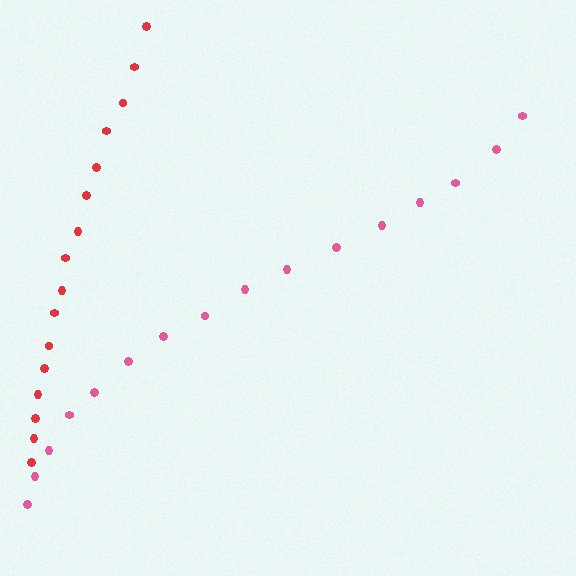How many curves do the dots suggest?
There are 2 distinct paths.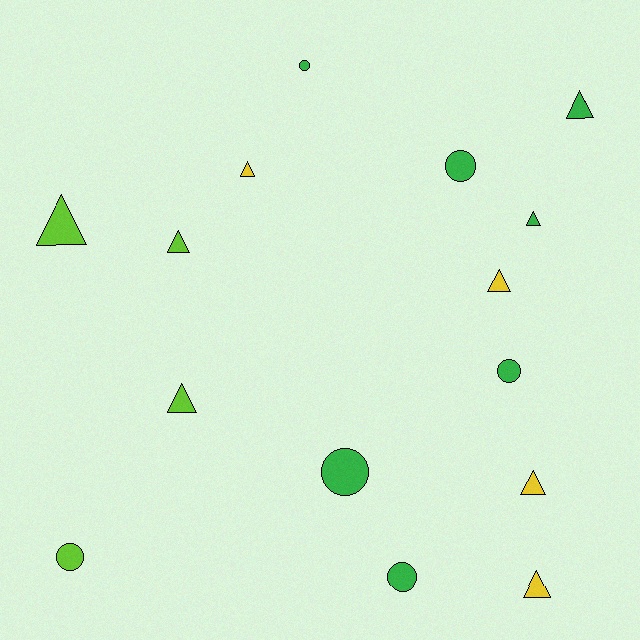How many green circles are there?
There are 5 green circles.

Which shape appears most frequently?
Triangle, with 9 objects.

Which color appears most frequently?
Green, with 7 objects.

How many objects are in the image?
There are 15 objects.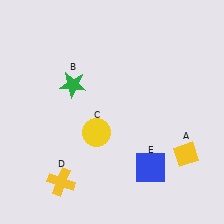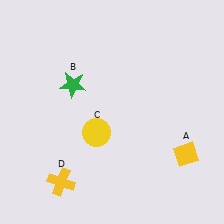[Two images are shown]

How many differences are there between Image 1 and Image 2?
There is 1 difference between the two images.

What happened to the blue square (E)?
The blue square (E) was removed in Image 2. It was in the bottom-right area of Image 1.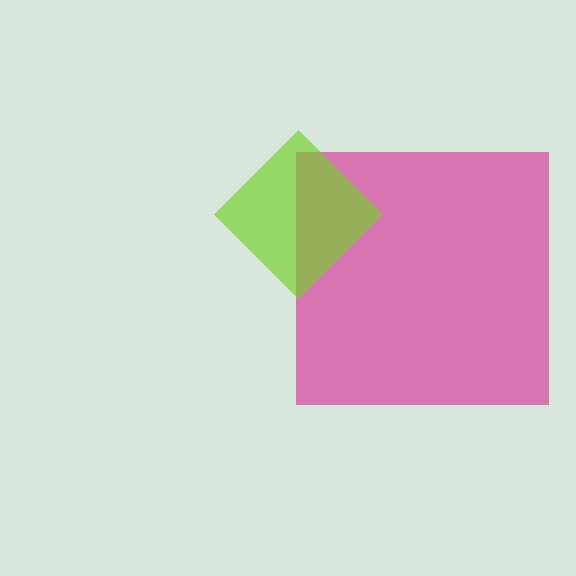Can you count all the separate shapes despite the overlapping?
Yes, there are 2 separate shapes.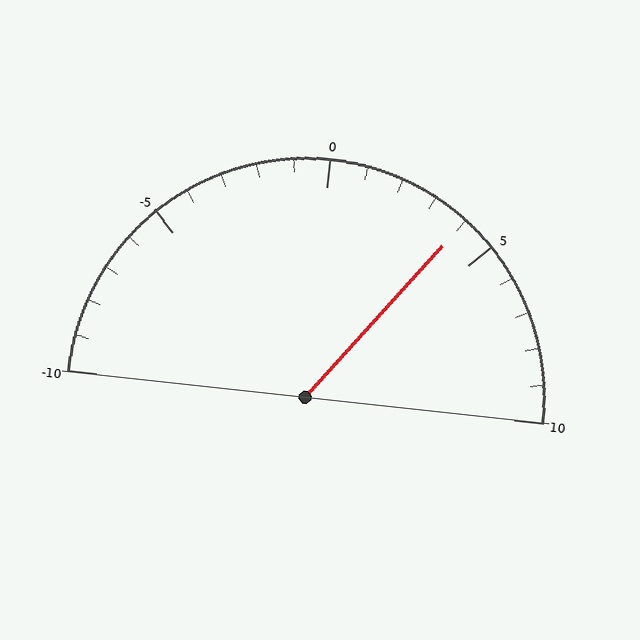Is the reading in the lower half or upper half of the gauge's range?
The reading is in the upper half of the range (-10 to 10).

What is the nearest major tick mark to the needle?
The nearest major tick mark is 5.